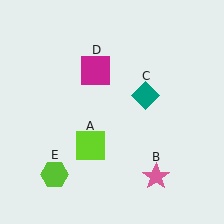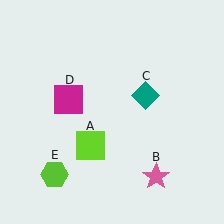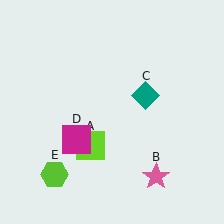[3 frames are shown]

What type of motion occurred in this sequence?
The magenta square (object D) rotated counterclockwise around the center of the scene.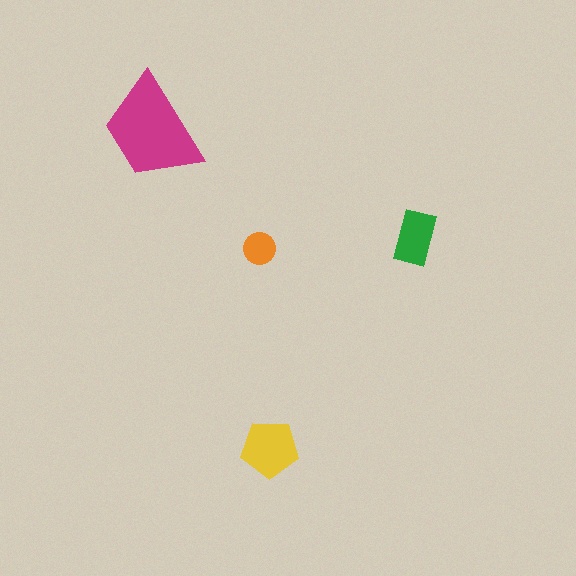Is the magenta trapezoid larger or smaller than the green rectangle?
Larger.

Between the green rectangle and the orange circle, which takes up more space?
The green rectangle.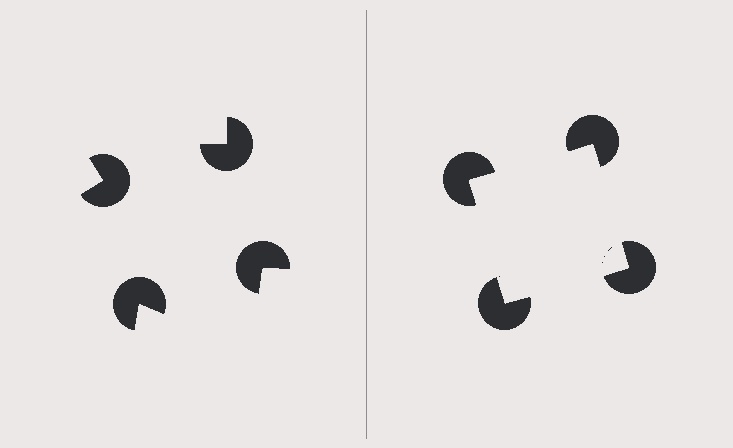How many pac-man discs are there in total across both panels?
8 — 4 on each side.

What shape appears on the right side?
An illusory square.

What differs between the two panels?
The pac-man discs are positioned identically on both sides; only the wedge orientations differ. On the right they align to a square; on the left they are misaligned.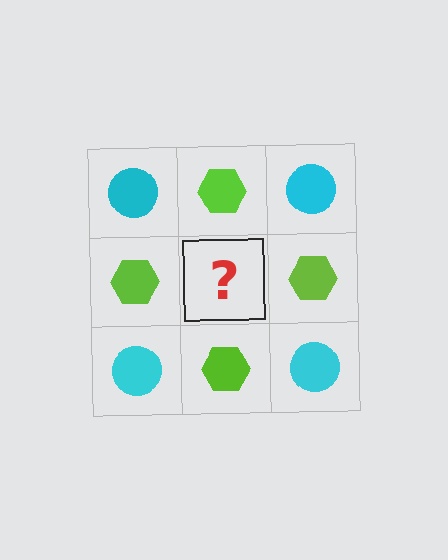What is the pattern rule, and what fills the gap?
The rule is that it alternates cyan circle and lime hexagon in a checkerboard pattern. The gap should be filled with a cyan circle.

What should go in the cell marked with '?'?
The missing cell should contain a cyan circle.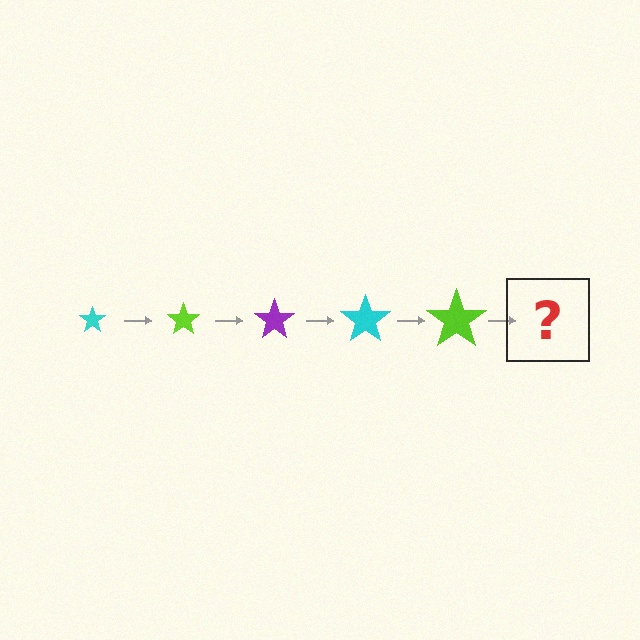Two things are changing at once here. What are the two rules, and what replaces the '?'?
The two rules are that the star grows larger each step and the color cycles through cyan, lime, and purple. The '?' should be a purple star, larger than the previous one.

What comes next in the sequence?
The next element should be a purple star, larger than the previous one.